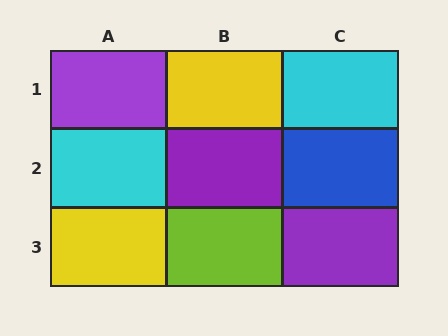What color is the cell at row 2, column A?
Cyan.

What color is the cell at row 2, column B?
Purple.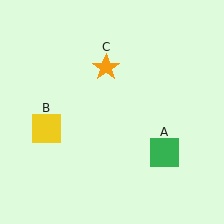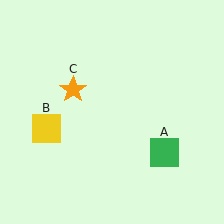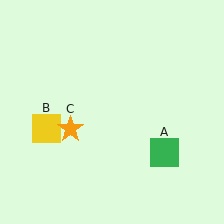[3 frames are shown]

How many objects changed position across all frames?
1 object changed position: orange star (object C).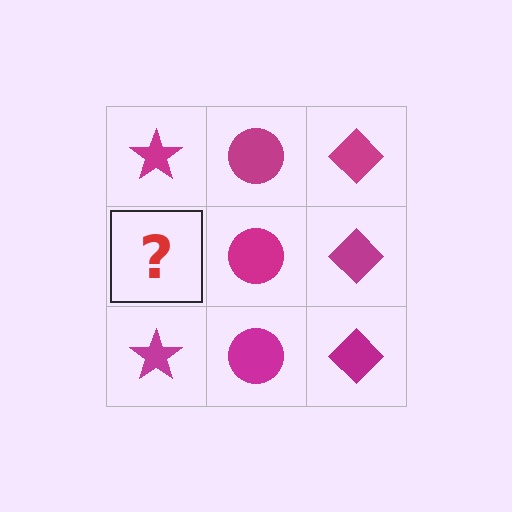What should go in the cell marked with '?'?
The missing cell should contain a magenta star.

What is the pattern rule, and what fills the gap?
The rule is that each column has a consistent shape. The gap should be filled with a magenta star.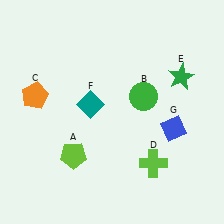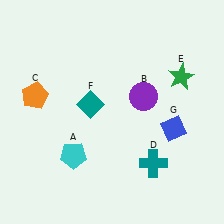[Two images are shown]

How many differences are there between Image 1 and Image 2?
There are 3 differences between the two images.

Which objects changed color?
A changed from lime to cyan. B changed from green to purple. D changed from lime to teal.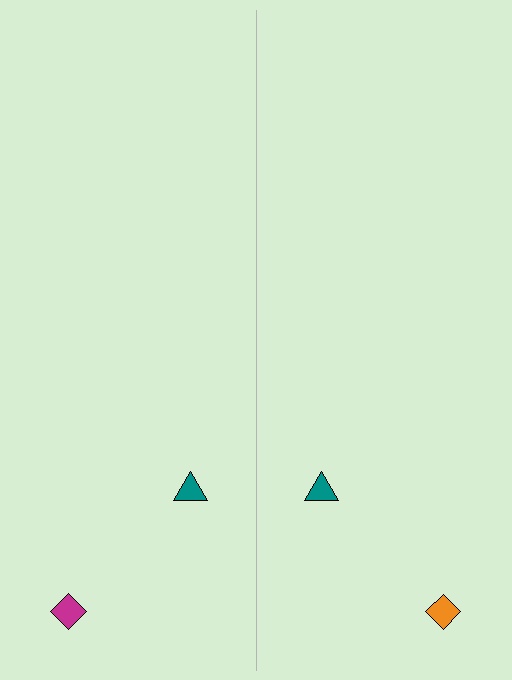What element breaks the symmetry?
The orange diamond on the right side breaks the symmetry — its mirror counterpart is magenta.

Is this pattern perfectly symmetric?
No, the pattern is not perfectly symmetric. The orange diamond on the right side breaks the symmetry — its mirror counterpart is magenta.